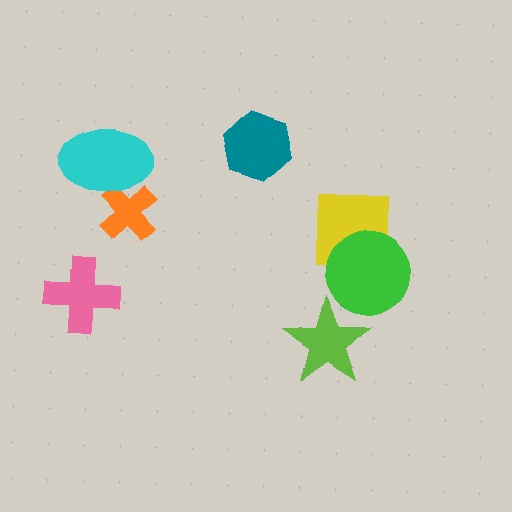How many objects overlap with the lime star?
0 objects overlap with the lime star.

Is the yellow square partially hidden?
Yes, it is partially covered by another shape.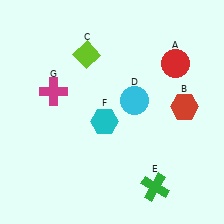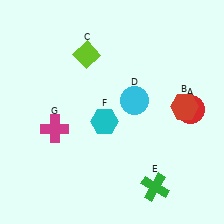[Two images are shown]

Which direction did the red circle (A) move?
The red circle (A) moved down.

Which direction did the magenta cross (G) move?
The magenta cross (G) moved down.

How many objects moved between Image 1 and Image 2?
2 objects moved between the two images.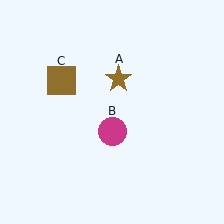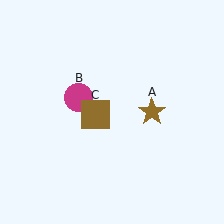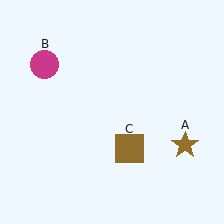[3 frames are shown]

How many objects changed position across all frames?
3 objects changed position: brown star (object A), magenta circle (object B), brown square (object C).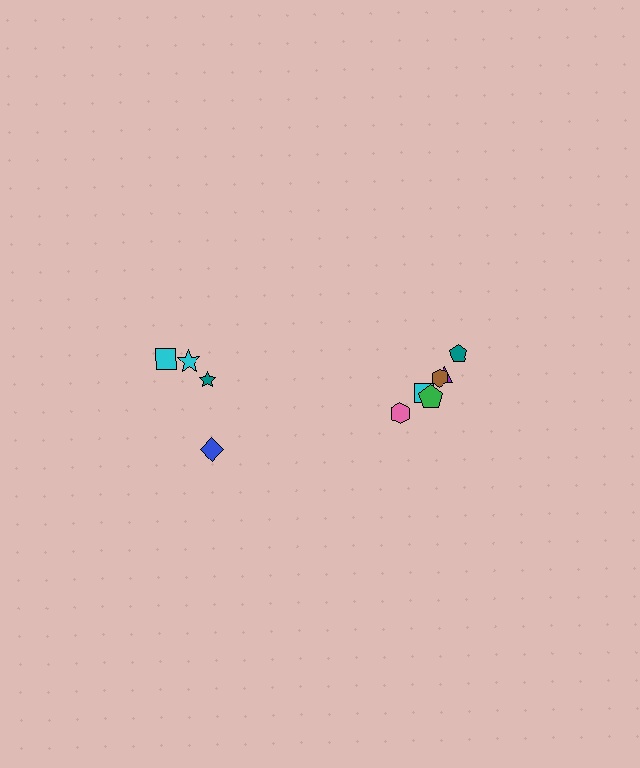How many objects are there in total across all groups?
There are 10 objects.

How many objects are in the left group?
There are 4 objects.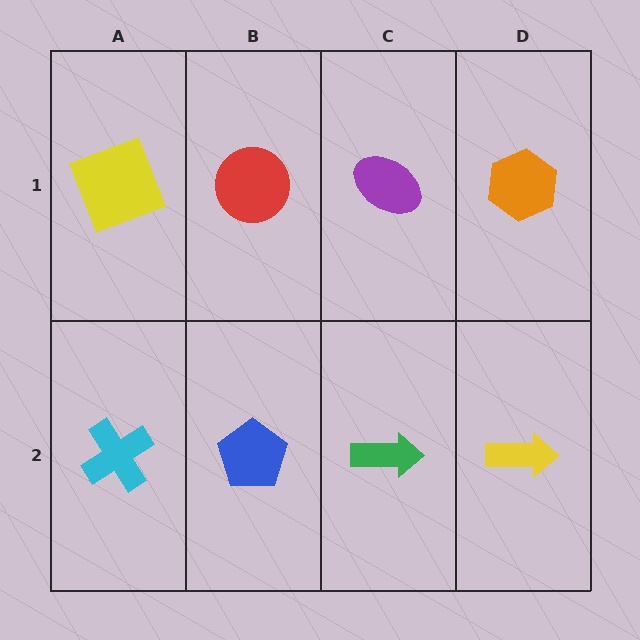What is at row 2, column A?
A cyan cross.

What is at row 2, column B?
A blue pentagon.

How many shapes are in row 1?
4 shapes.